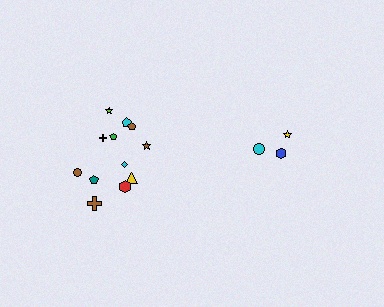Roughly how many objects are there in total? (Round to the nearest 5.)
Roughly 15 objects in total.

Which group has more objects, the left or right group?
The left group.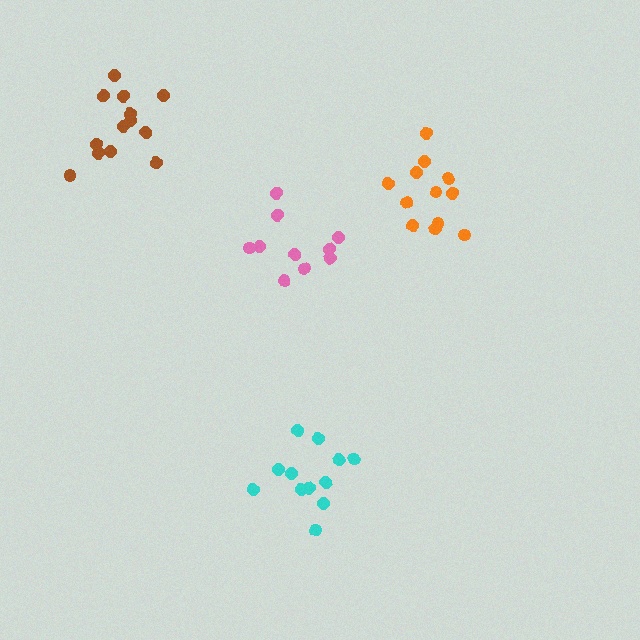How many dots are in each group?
Group 1: 12 dots, Group 2: 12 dots, Group 3: 13 dots, Group 4: 10 dots (47 total).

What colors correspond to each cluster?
The clusters are colored: orange, cyan, brown, pink.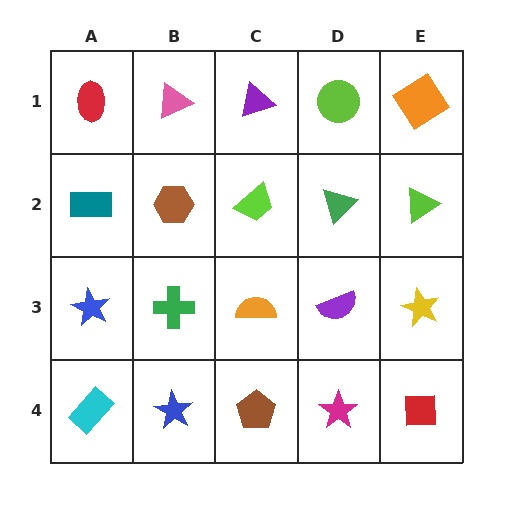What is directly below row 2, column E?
A yellow star.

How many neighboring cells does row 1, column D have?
3.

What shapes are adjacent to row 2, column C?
A purple triangle (row 1, column C), an orange semicircle (row 3, column C), a brown hexagon (row 2, column B), a green triangle (row 2, column D).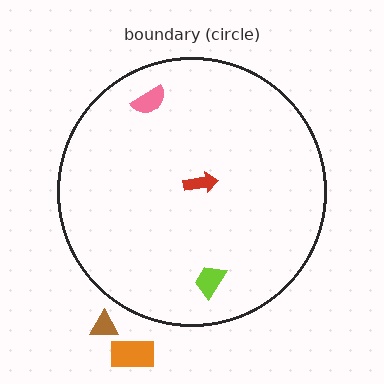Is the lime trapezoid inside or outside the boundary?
Inside.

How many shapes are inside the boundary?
3 inside, 2 outside.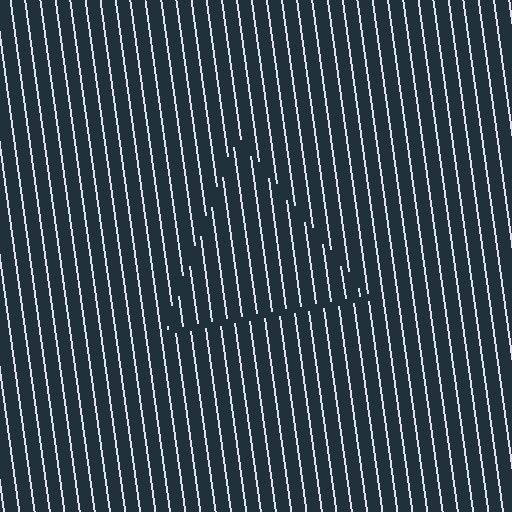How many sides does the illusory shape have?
3 sides — the line-ends trace a triangle.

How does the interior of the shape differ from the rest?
The interior of the shape contains the same grating, shifted by half a period — the contour is defined by the phase discontinuity where line-ends from the inner and outer gratings abut.